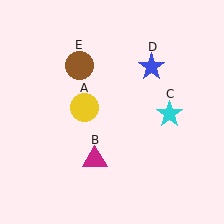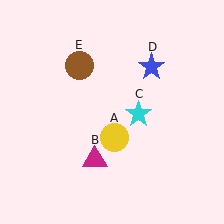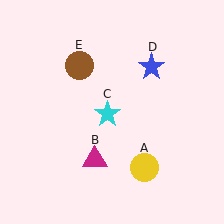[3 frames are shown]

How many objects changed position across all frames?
2 objects changed position: yellow circle (object A), cyan star (object C).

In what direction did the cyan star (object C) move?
The cyan star (object C) moved left.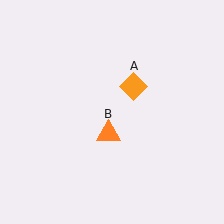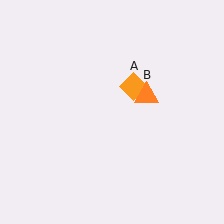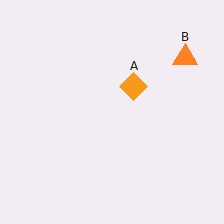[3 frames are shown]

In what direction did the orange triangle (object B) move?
The orange triangle (object B) moved up and to the right.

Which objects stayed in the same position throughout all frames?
Orange diamond (object A) remained stationary.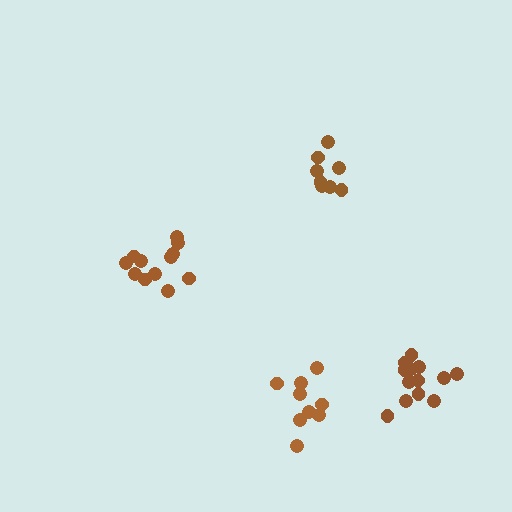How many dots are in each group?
Group 1: 9 dots, Group 2: 12 dots, Group 3: 9 dots, Group 4: 13 dots (43 total).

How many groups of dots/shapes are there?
There are 4 groups.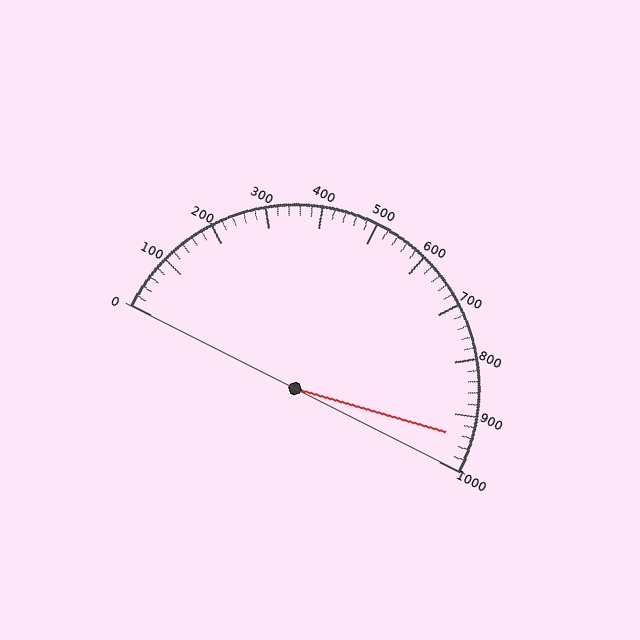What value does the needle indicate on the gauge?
The needle indicates approximately 940.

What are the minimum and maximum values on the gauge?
The gauge ranges from 0 to 1000.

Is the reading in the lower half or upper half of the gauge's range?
The reading is in the upper half of the range (0 to 1000).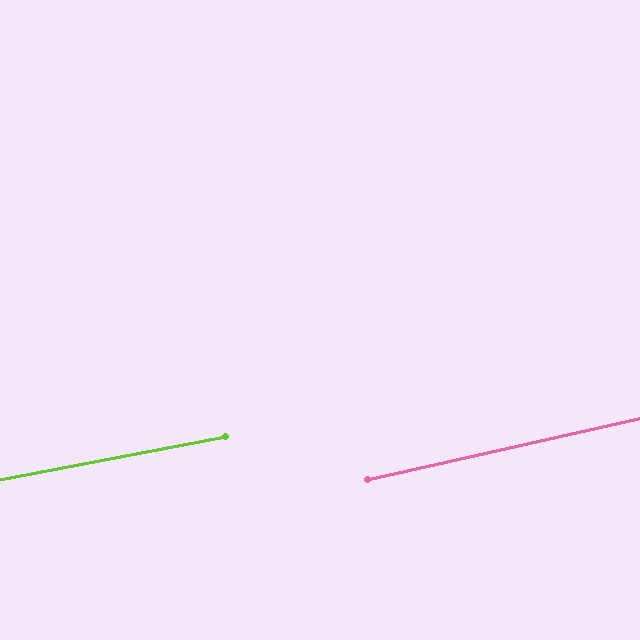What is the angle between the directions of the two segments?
Approximately 2 degrees.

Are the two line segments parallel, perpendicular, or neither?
Parallel — their directions differ by only 1.8°.